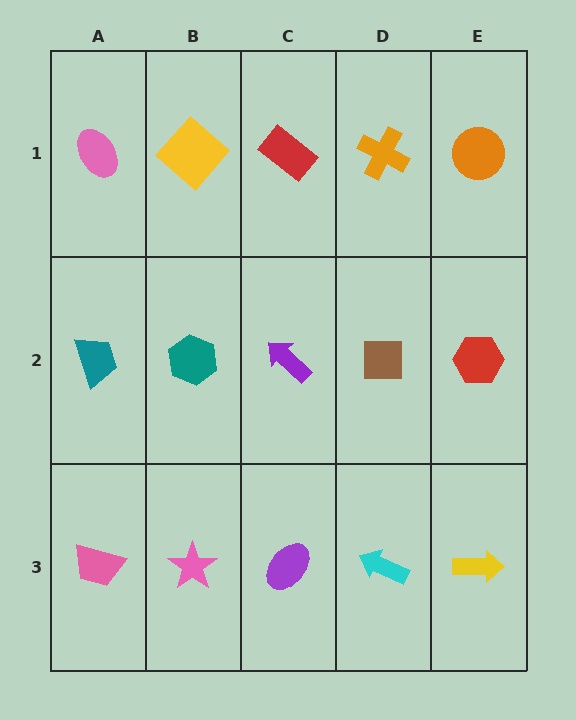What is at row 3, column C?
A purple ellipse.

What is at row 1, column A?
A pink ellipse.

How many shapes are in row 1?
5 shapes.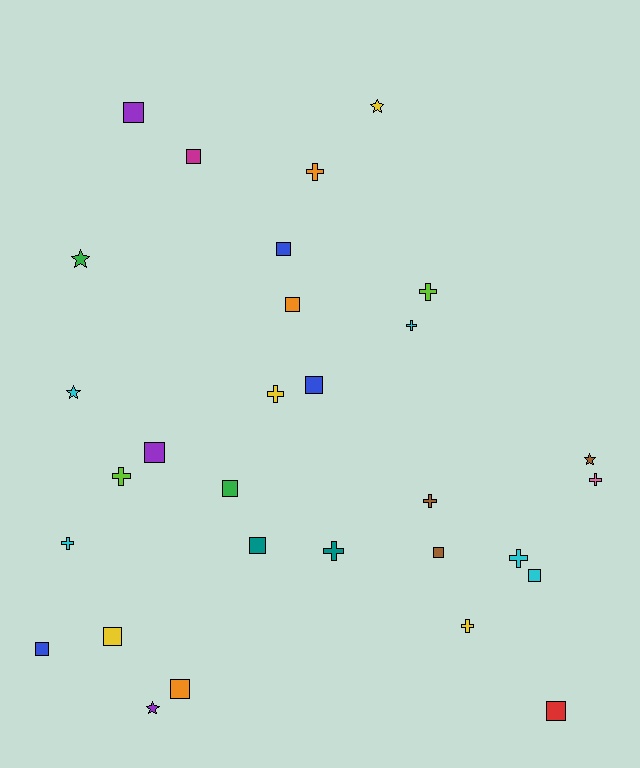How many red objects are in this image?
There is 1 red object.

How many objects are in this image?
There are 30 objects.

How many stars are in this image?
There are 5 stars.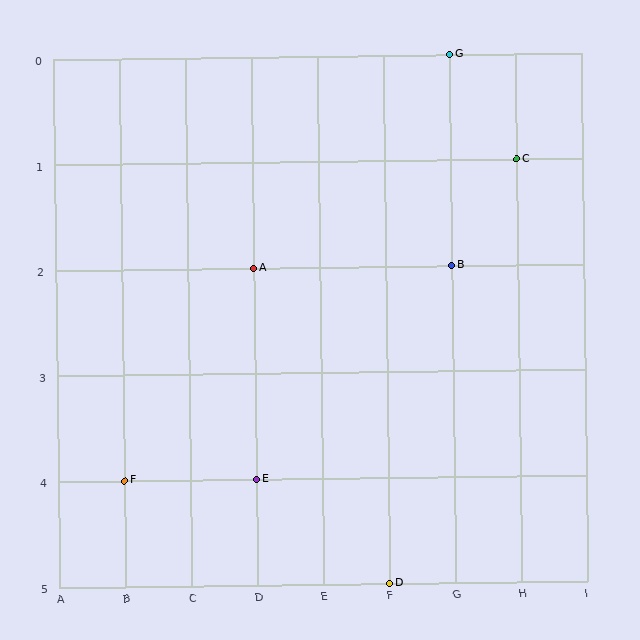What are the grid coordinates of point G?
Point G is at grid coordinates (G, 0).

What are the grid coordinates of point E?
Point E is at grid coordinates (D, 4).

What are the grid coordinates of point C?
Point C is at grid coordinates (H, 1).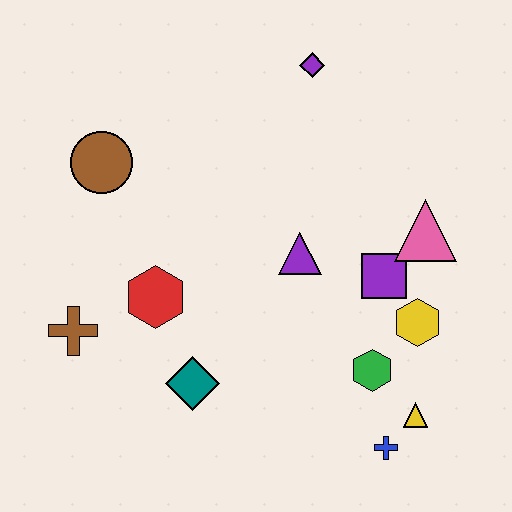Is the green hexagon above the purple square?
No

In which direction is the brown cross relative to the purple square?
The brown cross is to the left of the purple square.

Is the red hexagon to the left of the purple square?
Yes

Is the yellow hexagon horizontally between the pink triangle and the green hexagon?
Yes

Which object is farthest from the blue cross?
The brown circle is farthest from the blue cross.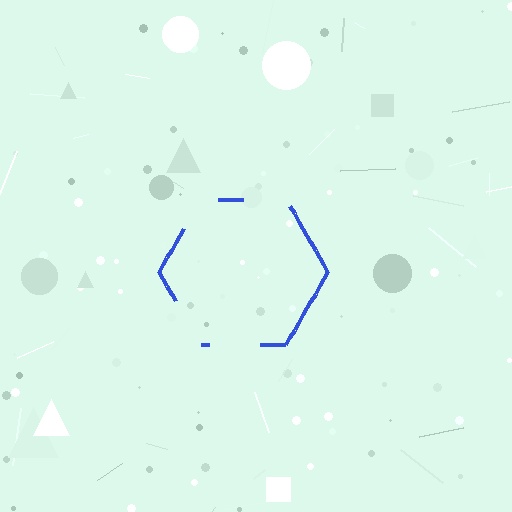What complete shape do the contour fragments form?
The contour fragments form a hexagon.